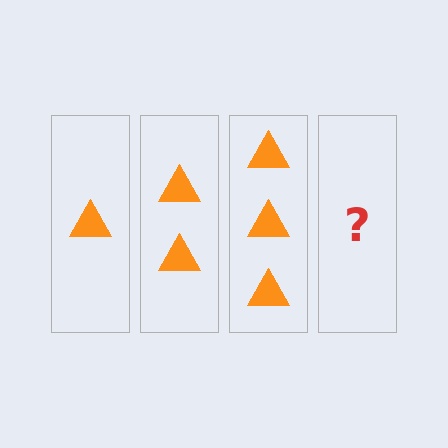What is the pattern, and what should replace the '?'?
The pattern is that each step adds one more triangle. The '?' should be 4 triangles.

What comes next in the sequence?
The next element should be 4 triangles.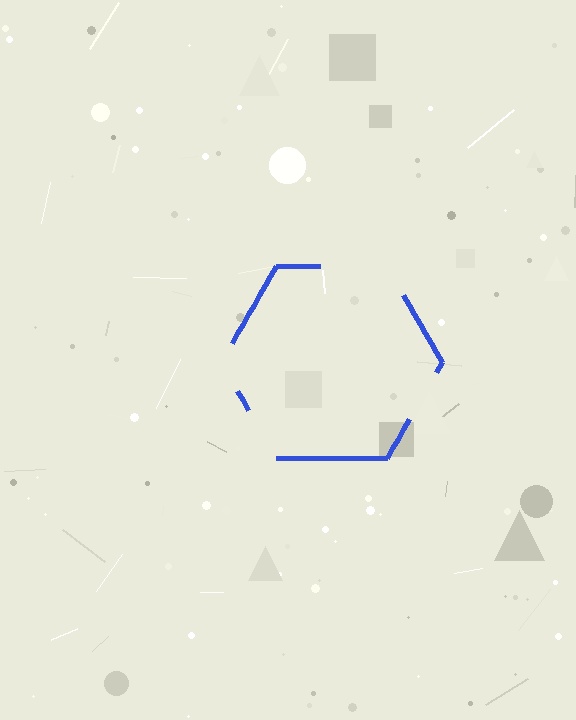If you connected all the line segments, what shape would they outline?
They would outline a hexagon.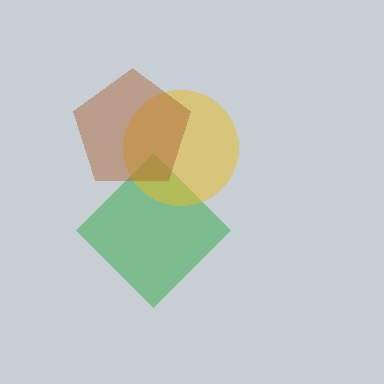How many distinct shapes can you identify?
There are 3 distinct shapes: a green diamond, a yellow circle, a brown pentagon.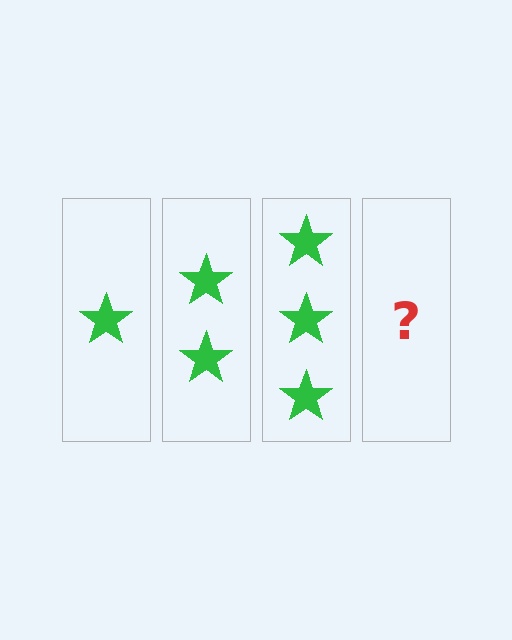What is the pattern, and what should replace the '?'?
The pattern is that each step adds one more star. The '?' should be 4 stars.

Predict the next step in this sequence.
The next step is 4 stars.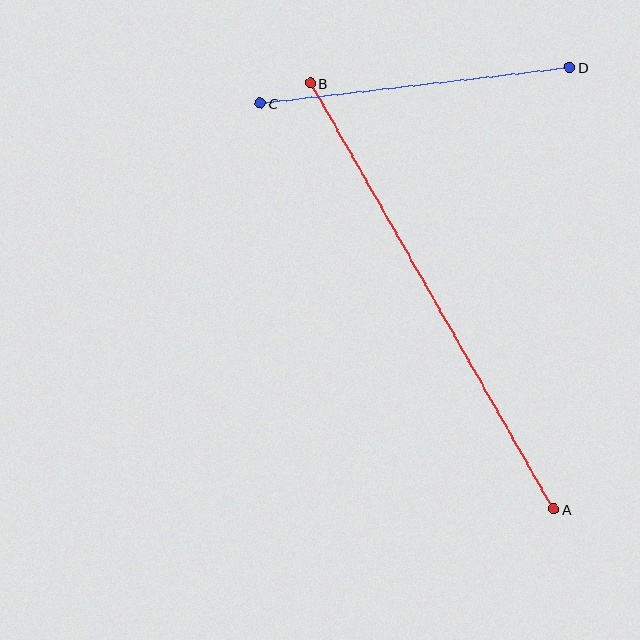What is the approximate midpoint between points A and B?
The midpoint is at approximately (432, 296) pixels.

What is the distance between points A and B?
The distance is approximately 491 pixels.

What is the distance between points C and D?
The distance is approximately 312 pixels.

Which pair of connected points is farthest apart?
Points A and B are farthest apart.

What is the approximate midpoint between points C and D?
The midpoint is at approximately (415, 85) pixels.